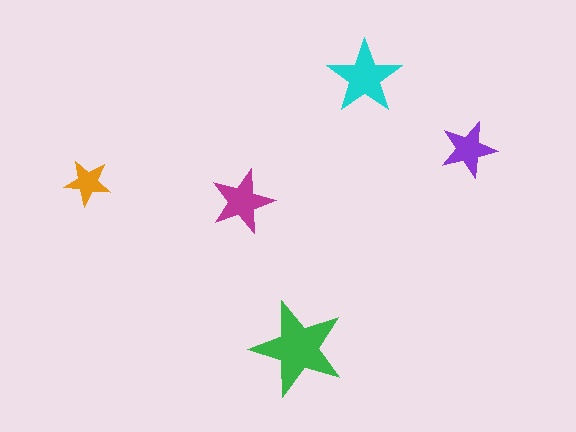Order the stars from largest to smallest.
the green one, the cyan one, the magenta one, the purple one, the orange one.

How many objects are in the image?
There are 5 objects in the image.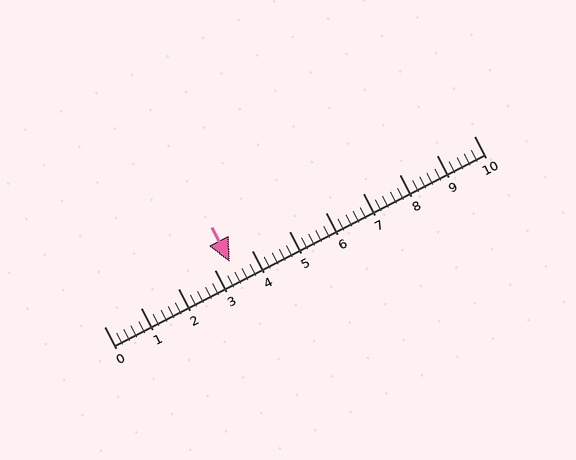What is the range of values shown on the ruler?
The ruler shows values from 0 to 10.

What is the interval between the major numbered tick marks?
The major tick marks are spaced 1 units apart.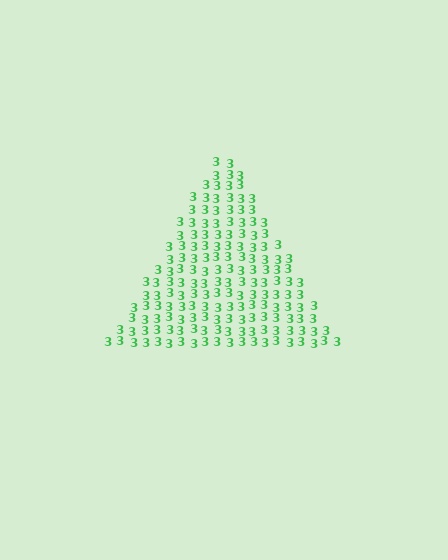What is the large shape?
The large shape is a triangle.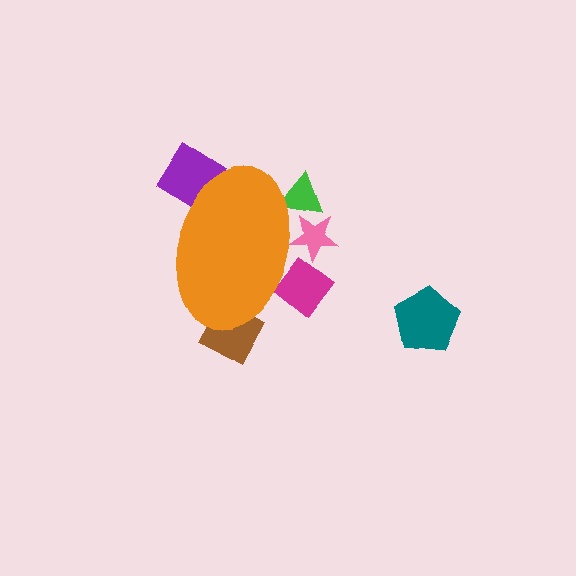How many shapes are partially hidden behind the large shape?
5 shapes are partially hidden.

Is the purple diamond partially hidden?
Yes, the purple diamond is partially hidden behind the orange ellipse.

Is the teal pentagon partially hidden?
No, the teal pentagon is fully visible.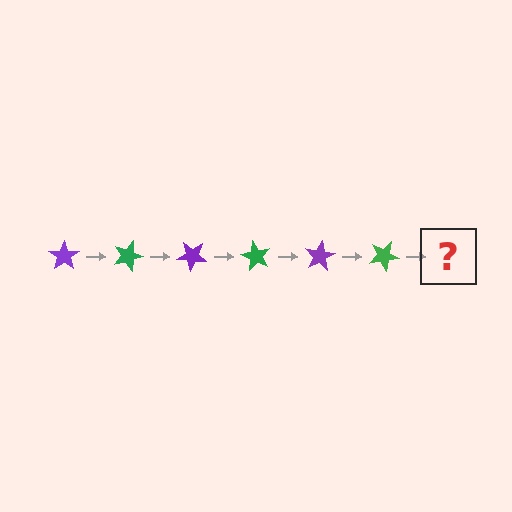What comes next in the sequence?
The next element should be a purple star, rotated 120 degrees from the start.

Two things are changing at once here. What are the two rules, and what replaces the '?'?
The two rules are that it rotates 20 degrees each step and the color cycles through purple and green. The '?' should be a purple star, rotated 120 degrees from the start.